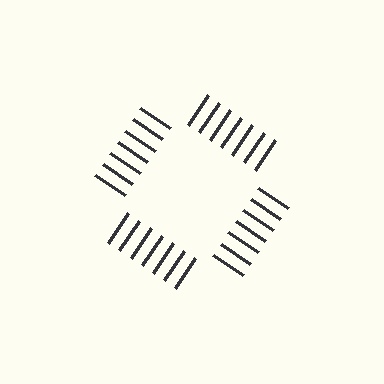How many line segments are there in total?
28 — 7 along each of the 4 edges.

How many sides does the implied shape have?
4 sides — the line-ends trace a square.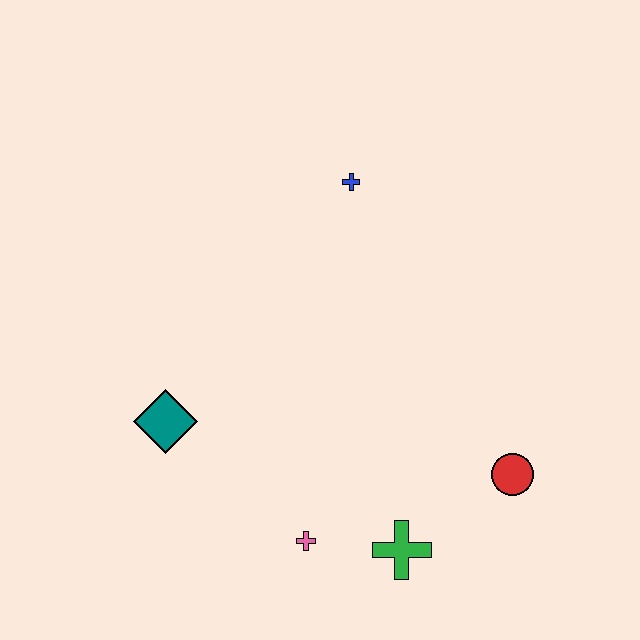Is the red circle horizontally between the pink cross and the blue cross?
No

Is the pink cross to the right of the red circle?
No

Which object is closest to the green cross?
The pink cross is closest to the green cross.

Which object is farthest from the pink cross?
The blue cross is farthest from the pink cross.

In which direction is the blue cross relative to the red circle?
The blue cross is above the red circle.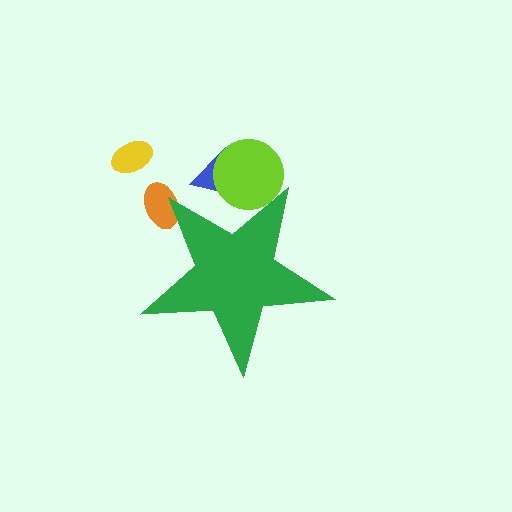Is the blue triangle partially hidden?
Yes, the blue triangle is partially hidden behind the green star.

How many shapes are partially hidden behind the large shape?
3 shapes are partially hidden.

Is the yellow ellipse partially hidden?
No, the yellow ellipse is fully visible.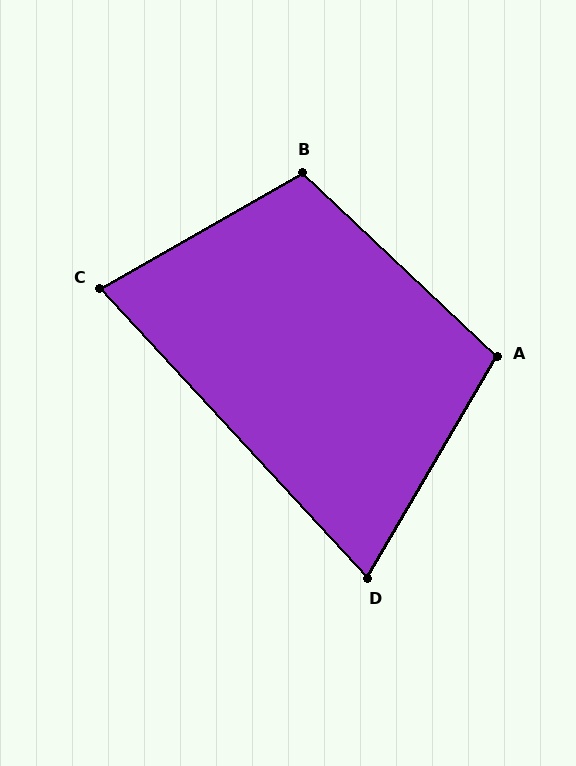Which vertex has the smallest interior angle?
D, at approximately 73 degrees.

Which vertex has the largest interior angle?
B, at approximately 107 degrees.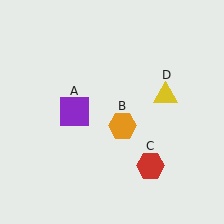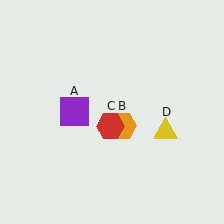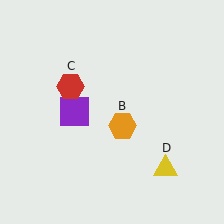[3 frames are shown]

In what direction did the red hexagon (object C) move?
The red hexagon (object C) moved up and to the left.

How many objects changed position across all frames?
2 objects changed position: red hexagon (object C), yellow triangle (object D).